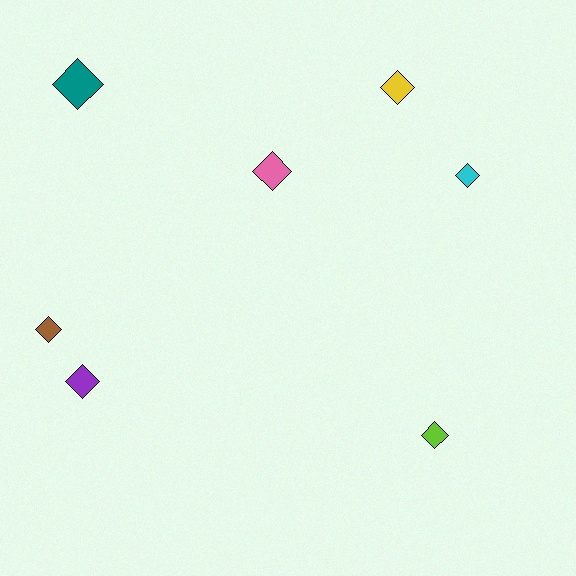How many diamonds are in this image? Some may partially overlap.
There are 7 diamonds.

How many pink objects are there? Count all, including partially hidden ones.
There is 1 pink object.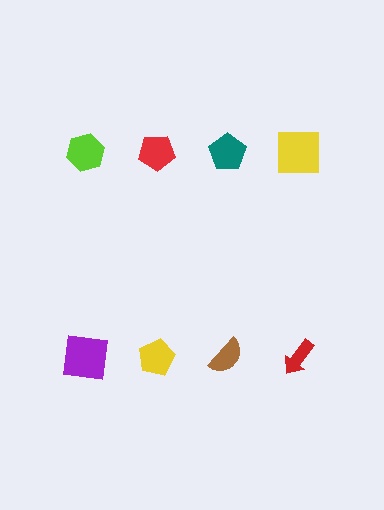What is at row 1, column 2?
A red pentagon.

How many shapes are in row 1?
4 shapes.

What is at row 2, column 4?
A red arrow.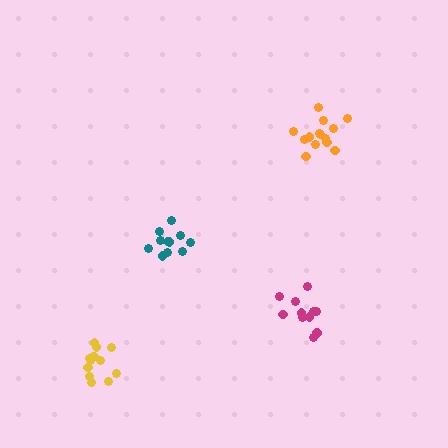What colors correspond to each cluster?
The clusters are colored: orange, magenta, yellow, teal.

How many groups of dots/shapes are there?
There are 4 groups.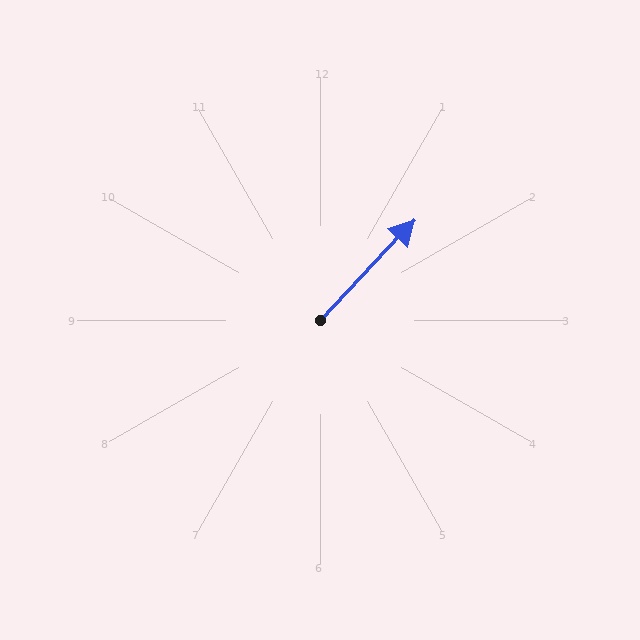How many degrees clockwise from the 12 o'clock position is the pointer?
Approximately 43 degrees.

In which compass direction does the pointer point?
Northeast.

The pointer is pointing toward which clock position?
Roughly 1 o'clock.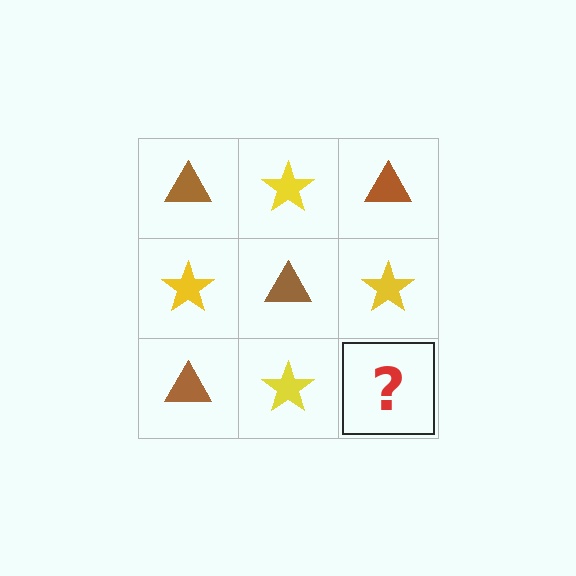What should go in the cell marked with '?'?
The missing cell should contain a brown triangle.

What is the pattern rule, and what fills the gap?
The rule is that it alternates brown triangle and yellow star in a checkerboard pattern. The gap should be filled with a brown triangle.